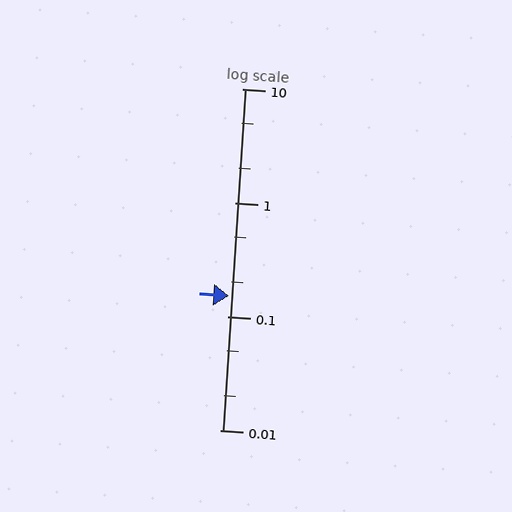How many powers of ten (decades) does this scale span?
The scale spans 3 decades, from 0.01 to 10.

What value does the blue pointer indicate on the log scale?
The pointer indicates approximately 0.15.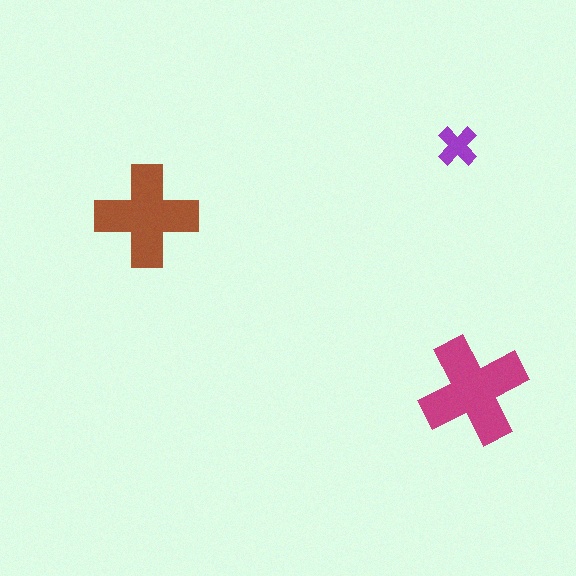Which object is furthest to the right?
The magenta cross is rightmost.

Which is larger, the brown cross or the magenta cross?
The magenta one.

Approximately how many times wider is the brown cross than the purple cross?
About 2.5 times wider.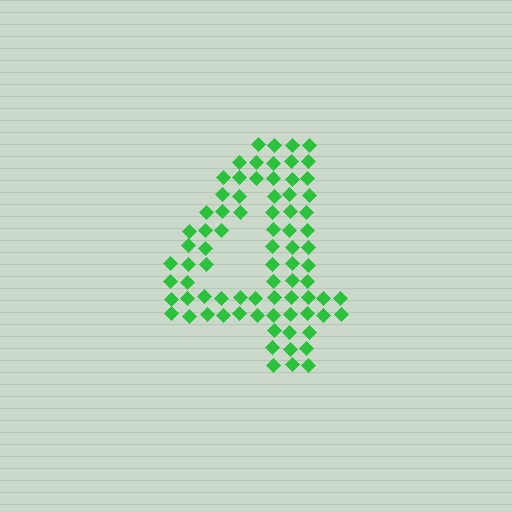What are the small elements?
The small elements are diamonds.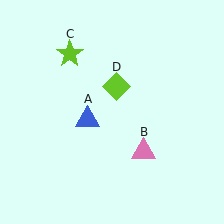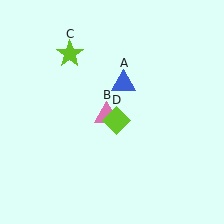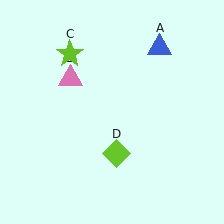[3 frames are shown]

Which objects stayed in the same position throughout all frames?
Lime star (object C) remained stationary.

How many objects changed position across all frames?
3 objects changed position: blue triangle (object A), pink triangle (object B), lime diamond (object D).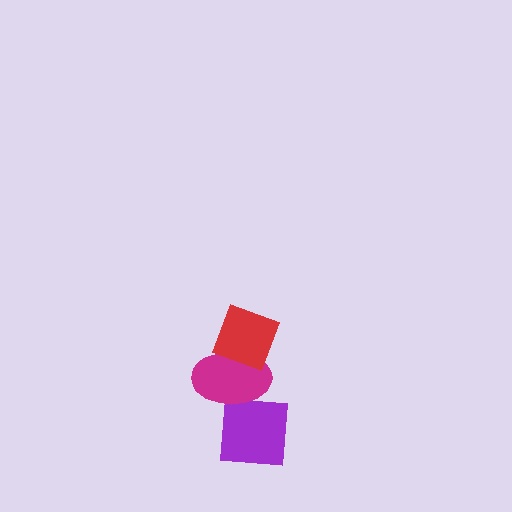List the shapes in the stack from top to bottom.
From top to bottom: the red diamond, the magenta ellipse, the purple square.